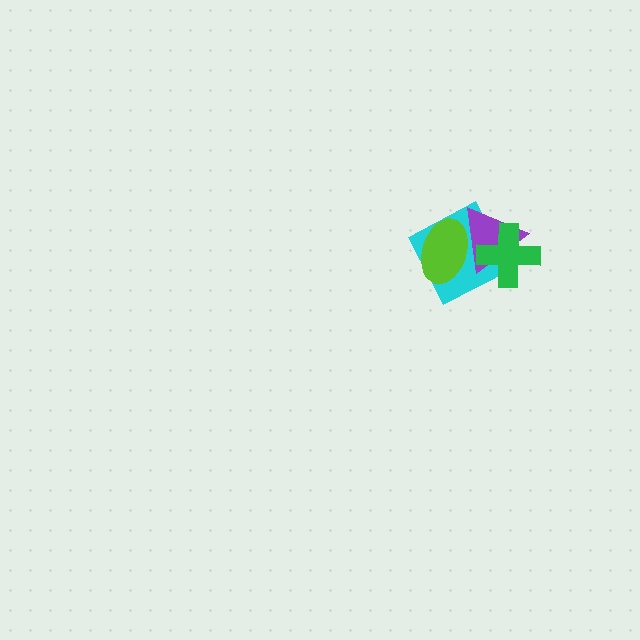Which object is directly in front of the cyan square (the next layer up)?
The purple triangle is directly in front of the cyan square.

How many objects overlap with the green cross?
2 objects overlap with the green cross.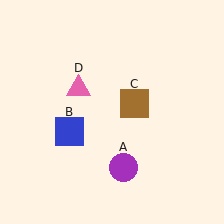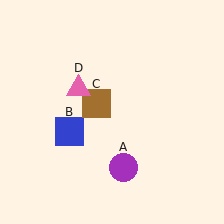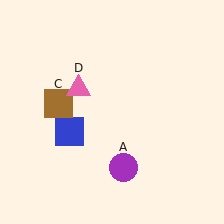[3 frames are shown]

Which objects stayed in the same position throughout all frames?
Purple circle (object A) and blue square (object B) and pink triangle (object D) remained stationary.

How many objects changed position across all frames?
1 object changed position: brown square (object C).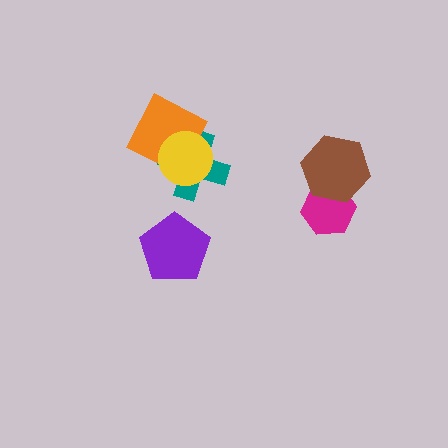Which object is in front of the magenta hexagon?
The brown hexagon is in front of the magenta hexagon.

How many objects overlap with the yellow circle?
2 objects overlap with the yellow circle.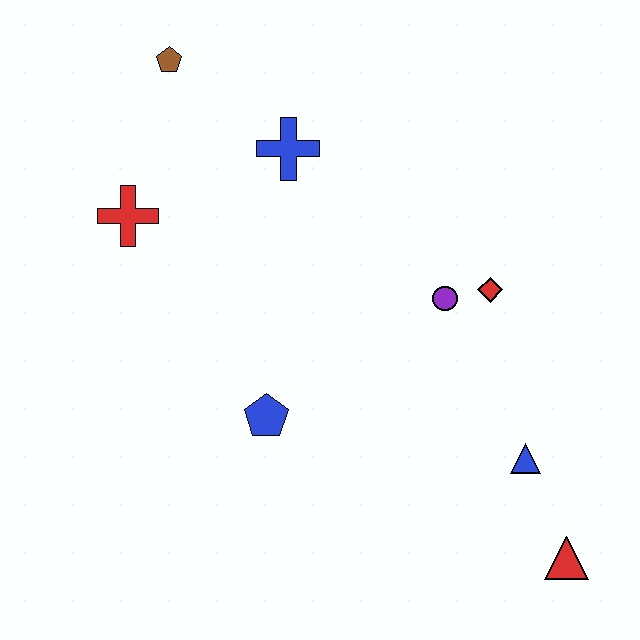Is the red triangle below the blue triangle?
Yes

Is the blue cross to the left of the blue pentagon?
No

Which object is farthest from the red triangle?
The brown pentagon is farthest from the red triangle.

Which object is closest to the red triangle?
The blue triangle is closest to the red triangle.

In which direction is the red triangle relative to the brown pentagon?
The red triangle is below the brown pentagon.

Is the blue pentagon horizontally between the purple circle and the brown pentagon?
Yes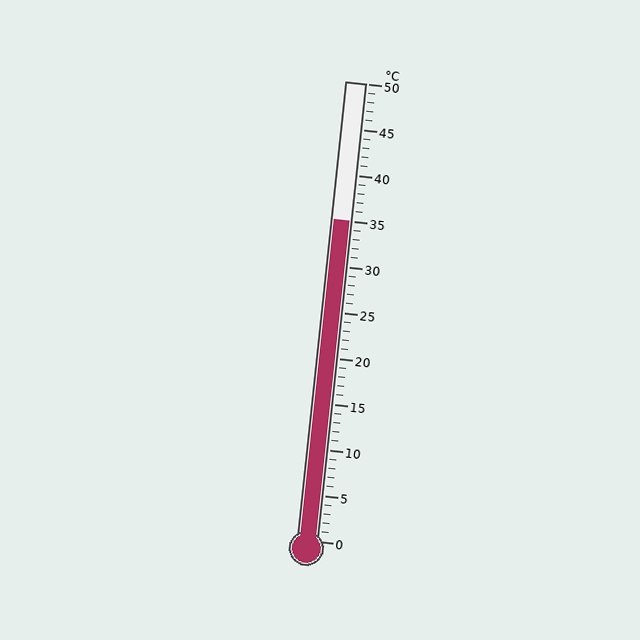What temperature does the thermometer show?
The thermometer shows approximately 35°C.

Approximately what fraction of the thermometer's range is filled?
The thermometer is filled to approximately 70% of its range.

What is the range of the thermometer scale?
The thermometer scale ranges from 0°C to 50°C.